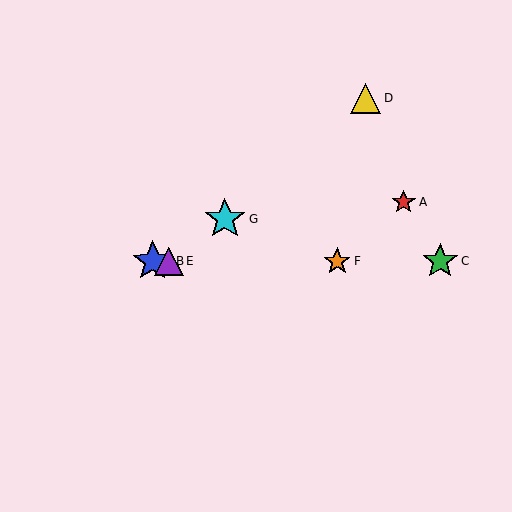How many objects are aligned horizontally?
4 objects (B, C, E, F) are aligned horizontally.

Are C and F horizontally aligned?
Yes, both are at y≈261.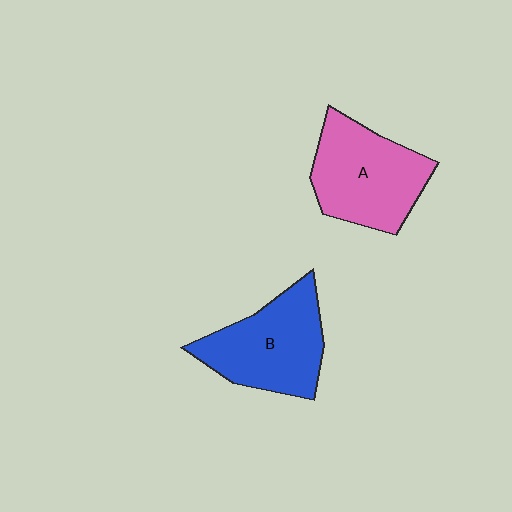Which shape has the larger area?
Shape A (pink).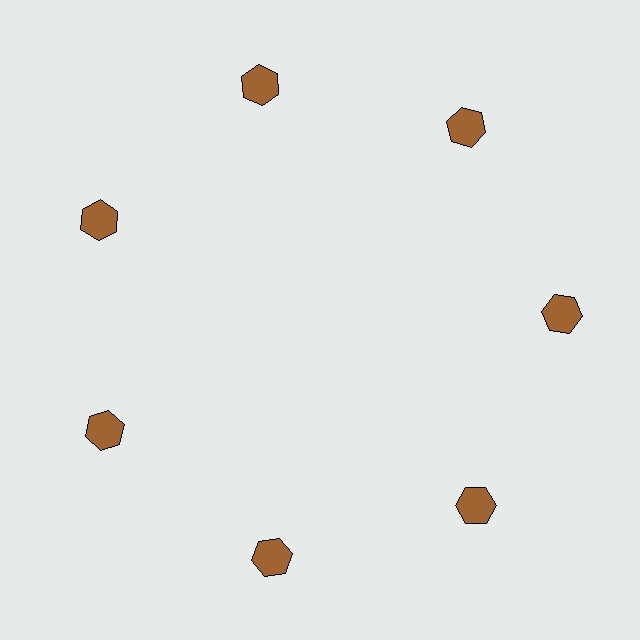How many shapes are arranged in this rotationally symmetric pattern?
There are 7 shapes, arranged in 7 groups of 1.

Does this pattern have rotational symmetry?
Yes, this pattern has 7-fold rotational symmetry. It looks the same after rotating 51 degrees around the center.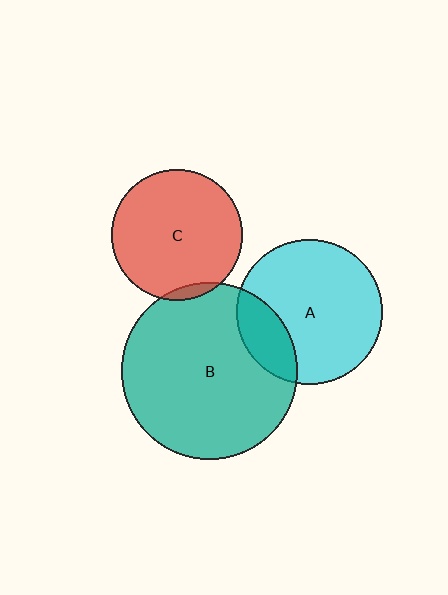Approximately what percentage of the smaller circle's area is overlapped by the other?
Approximately 20%.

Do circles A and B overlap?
Yes.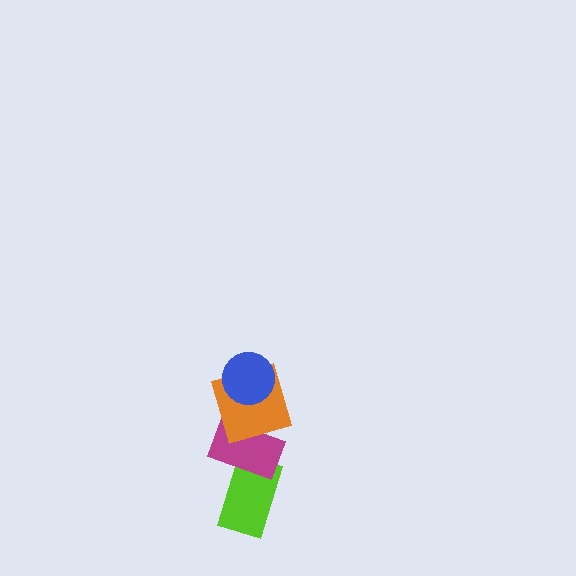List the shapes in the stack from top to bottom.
From top to bottom: the blue circle, the orange square, the magenta rectangle, the lime rectangle.